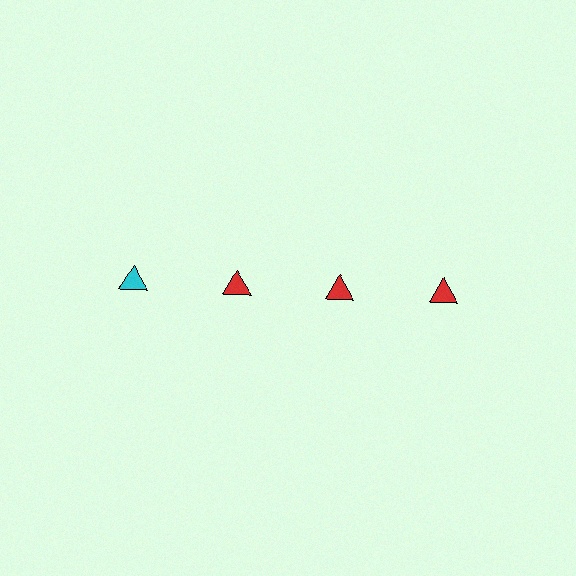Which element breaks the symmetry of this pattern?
The cyan triangle in the top row, leftmost column breaks the symmetry. All other shapes are red triangles.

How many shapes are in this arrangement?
There are 4 shapes arranged in a grid pattern.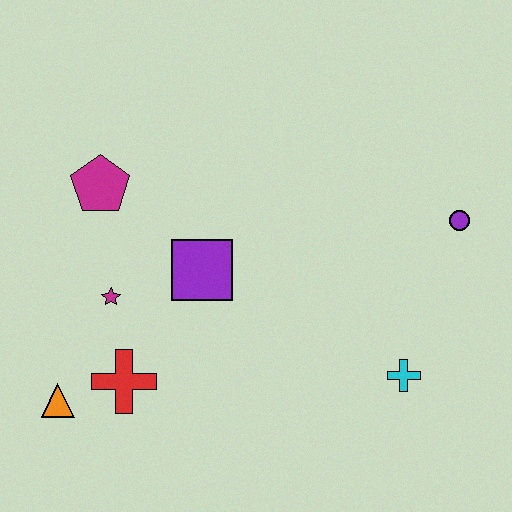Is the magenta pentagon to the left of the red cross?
Yes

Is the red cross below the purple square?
Yes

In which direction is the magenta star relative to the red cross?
The magenta star is above the red cross.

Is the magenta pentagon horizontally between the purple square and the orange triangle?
Yes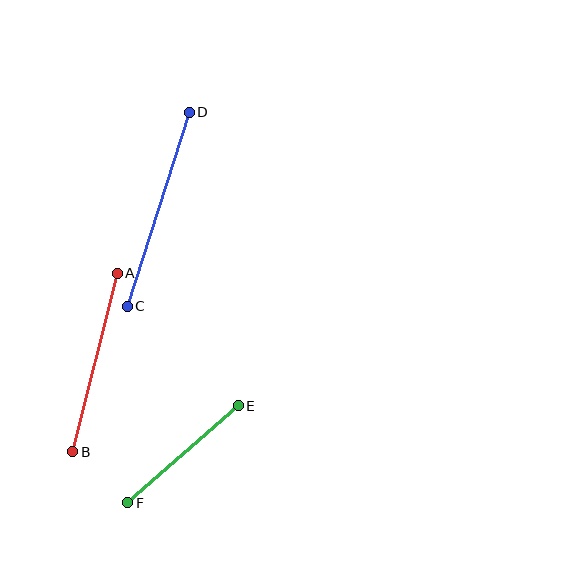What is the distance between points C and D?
The distance is approximately 203 pixels.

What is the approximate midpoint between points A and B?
The midpoint is at approximately (95, 362) pixels.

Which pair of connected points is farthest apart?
Points C and D are farthest apart.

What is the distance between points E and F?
The distance is approximately 147 pixels.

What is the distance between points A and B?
The distance is approximately 184 pixels.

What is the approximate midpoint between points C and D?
The midpoint is at approximately (158, 209) pixels.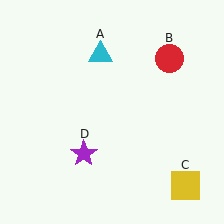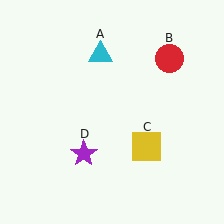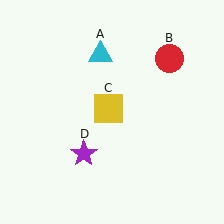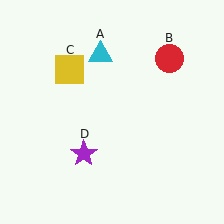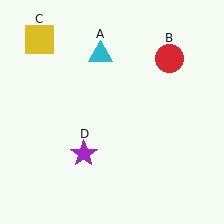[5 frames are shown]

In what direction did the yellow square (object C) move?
The yellow square (object C) moved up and to the left.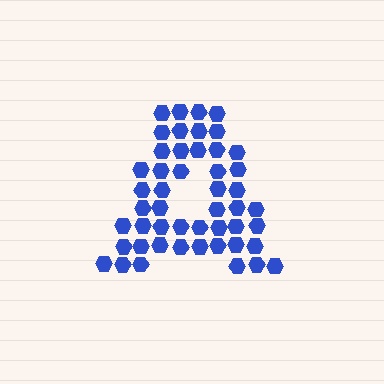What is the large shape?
The large shape is the letter A.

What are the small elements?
The small elements are hexagons.